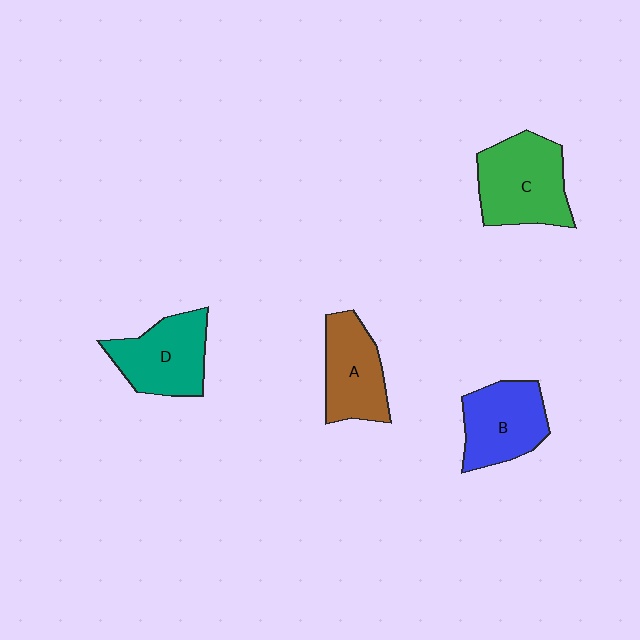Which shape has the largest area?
Shape C (green).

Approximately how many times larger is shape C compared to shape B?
Approximately 1.2 times.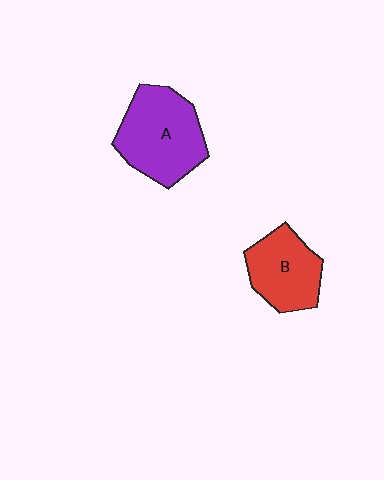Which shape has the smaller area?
Shape B (red).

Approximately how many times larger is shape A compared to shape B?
Approximately 1.4 times.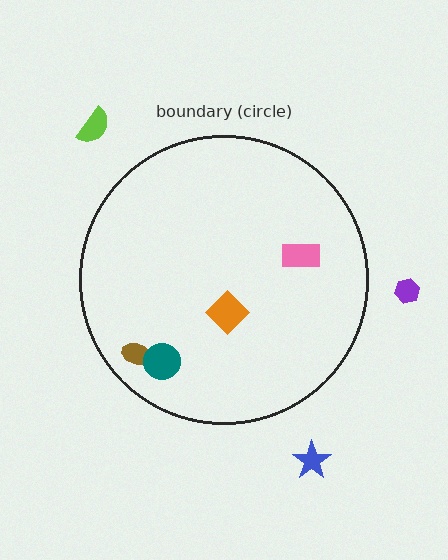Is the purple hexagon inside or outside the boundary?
Outside.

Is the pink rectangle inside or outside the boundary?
Inside.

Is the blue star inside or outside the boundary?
Outside.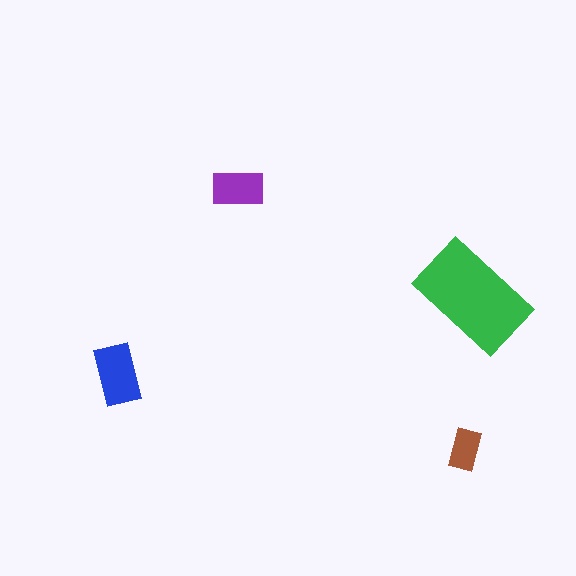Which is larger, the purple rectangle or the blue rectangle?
The blue one.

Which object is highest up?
The purple rectangle is topmost.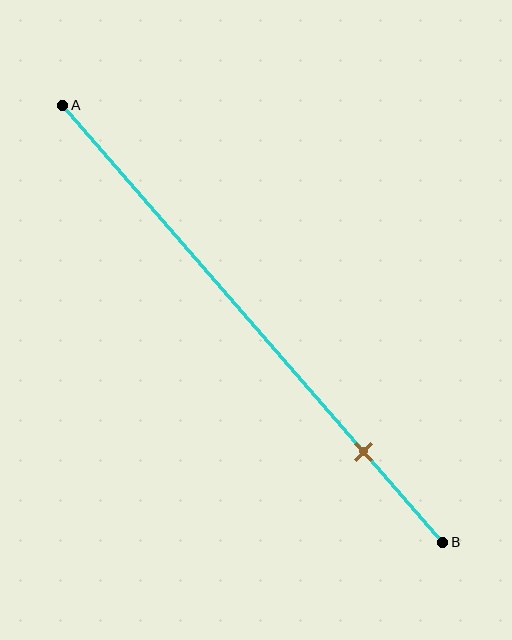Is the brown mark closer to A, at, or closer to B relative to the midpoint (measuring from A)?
The brown mark is closer to point B than the midpoint of segment AB.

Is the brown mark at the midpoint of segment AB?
No, the mark is at about 80% from A, not at the 50% midpoint.